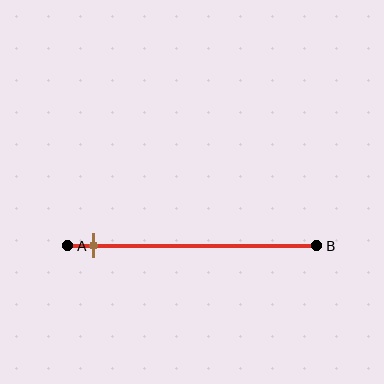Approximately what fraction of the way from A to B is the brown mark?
The brown mark is approximately 10% of the way from A to B.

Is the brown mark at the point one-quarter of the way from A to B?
No, the mark is at about 10% from A, not at the 25% one-quarter point.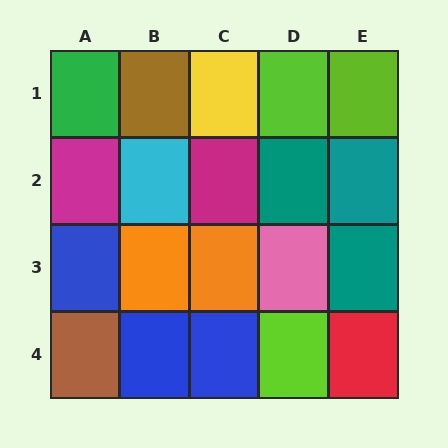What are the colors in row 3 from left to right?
Blue, orange, orange, pink, teal.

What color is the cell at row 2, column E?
Teal.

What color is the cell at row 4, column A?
Brown.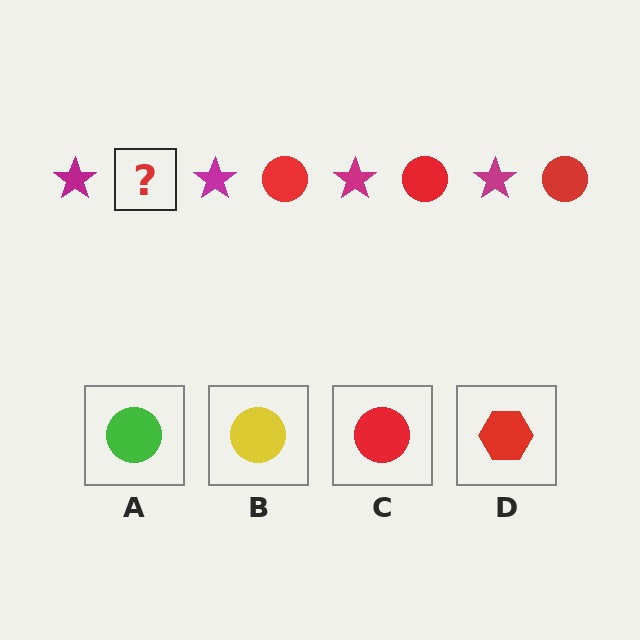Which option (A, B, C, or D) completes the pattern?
C.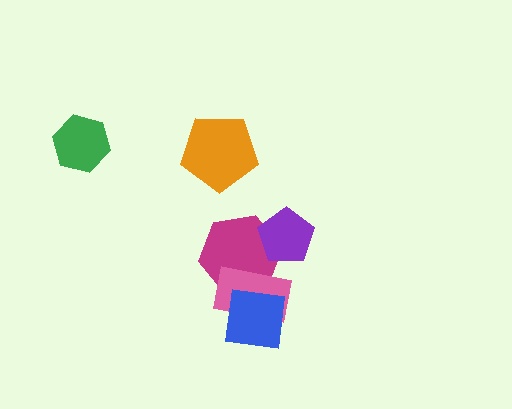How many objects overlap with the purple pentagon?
1 object overlaps with the purple pentagon.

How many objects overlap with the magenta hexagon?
2 objects overlap with the magenta hexagon.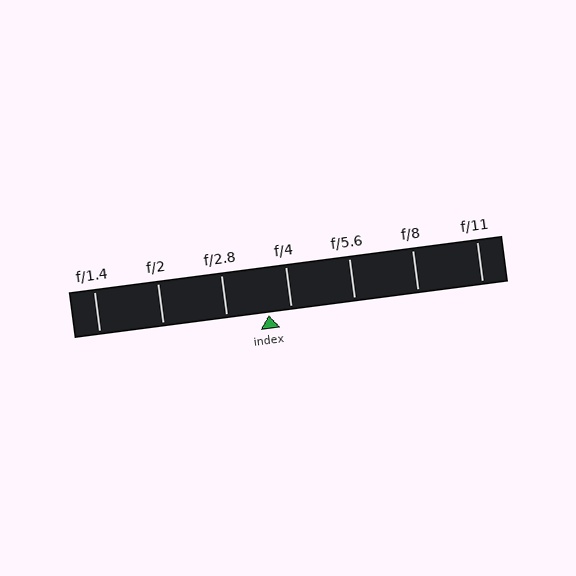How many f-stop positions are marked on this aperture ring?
There are 7 f-stop positions marked.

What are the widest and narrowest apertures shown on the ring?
The widest aperture shown is f/1.4 and the narrowest is f/11.